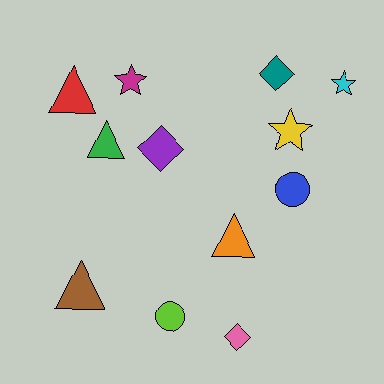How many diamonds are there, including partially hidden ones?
There are 3 diamonds.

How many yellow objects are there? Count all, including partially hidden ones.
There is 1 yellow object.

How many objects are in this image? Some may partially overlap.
There are 12 objects.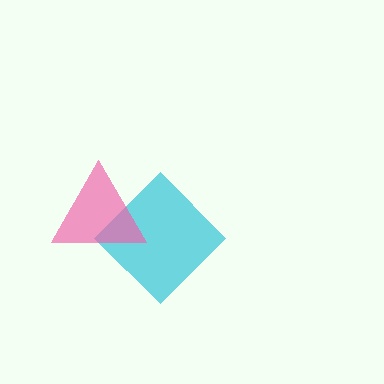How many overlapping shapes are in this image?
There are 2 overlapping shapes in the image.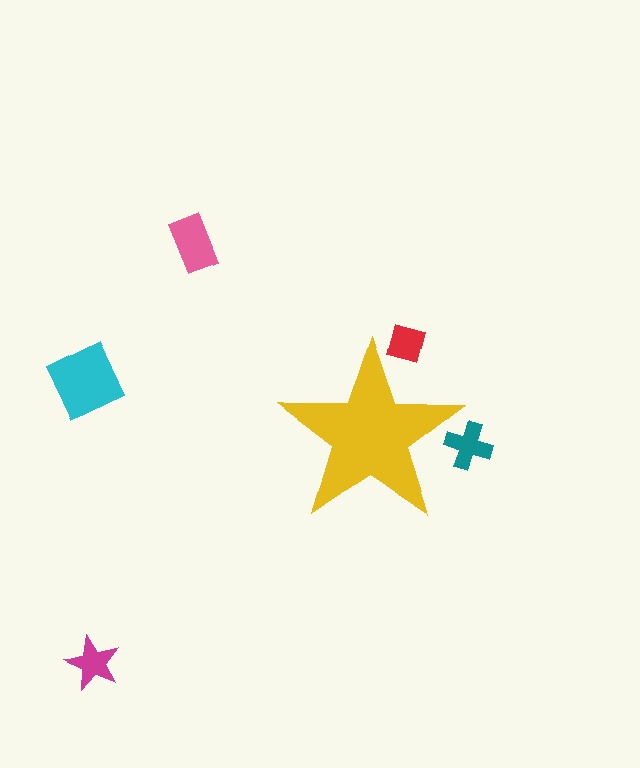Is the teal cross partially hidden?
Yes, the teal cross is partially hidden behind the yellow star.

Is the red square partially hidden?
Yes, the red square is partially hidden behind the yellow star.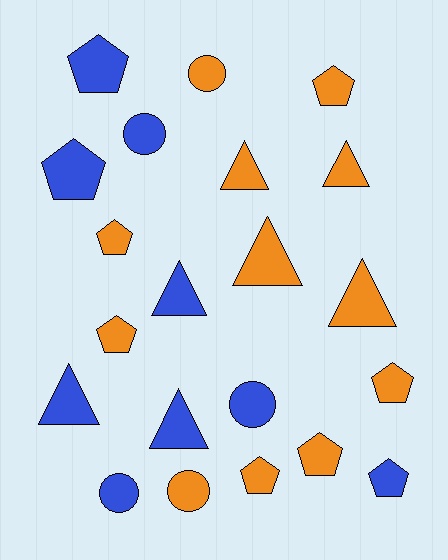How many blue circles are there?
There are 3 blue circles.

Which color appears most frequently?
Orange, with 12 objects.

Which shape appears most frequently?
Pentagon, with 9 objects.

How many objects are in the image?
There are 21 objects.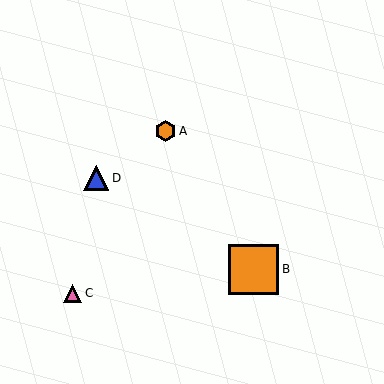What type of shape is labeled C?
Shape C is a pink triangle.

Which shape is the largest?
The orange square (labeled B) is the largest.